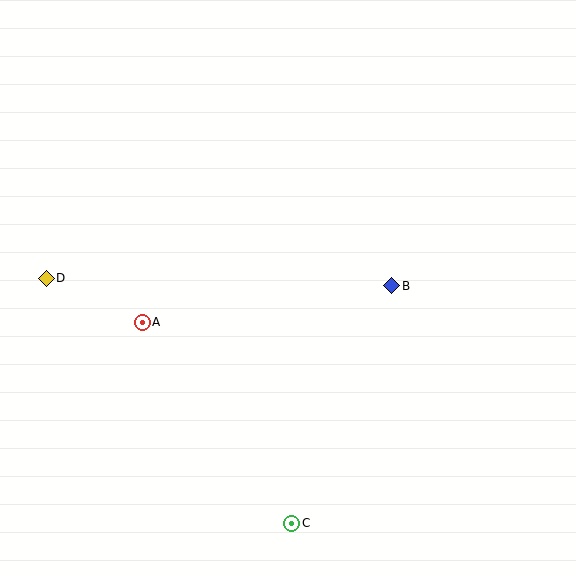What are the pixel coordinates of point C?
Point C is at (292, 523).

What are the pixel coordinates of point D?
Point D is at (46, 278).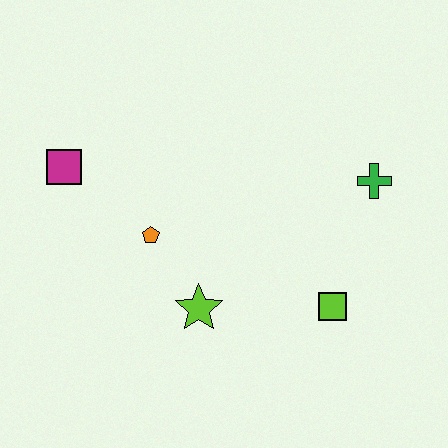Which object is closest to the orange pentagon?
The lime star is closest to the orange pentagon.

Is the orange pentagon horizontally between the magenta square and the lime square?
Yes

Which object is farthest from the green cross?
The magenta square is farthest from the green cross.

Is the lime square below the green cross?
Yes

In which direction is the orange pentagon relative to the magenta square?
The orange pentagon is to the right of the magenta square.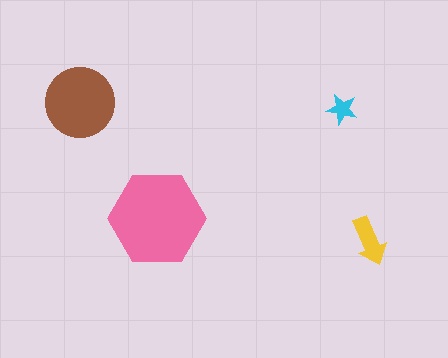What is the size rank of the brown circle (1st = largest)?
2nd.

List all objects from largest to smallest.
The pink hexagon, the brown circle, the yellow arrow, the cyan star.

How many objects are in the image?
There are 4 objects in the image.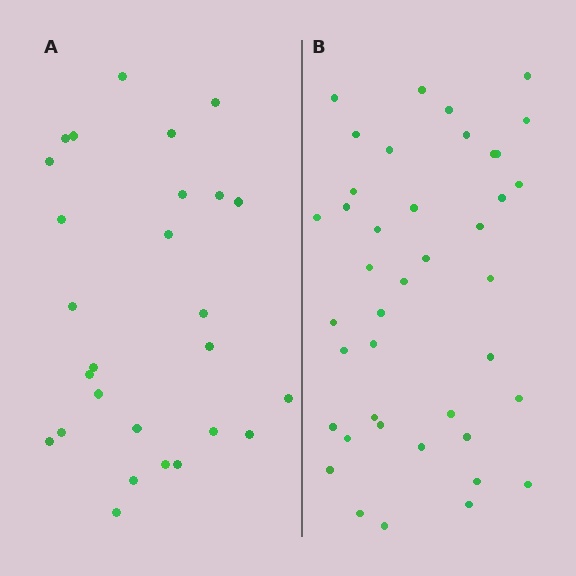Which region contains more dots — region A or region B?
Region B (the right region) has more dots.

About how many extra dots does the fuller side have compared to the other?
Region B has approximately 15 more dots than region A.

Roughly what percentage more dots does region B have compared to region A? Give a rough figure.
About 50% more.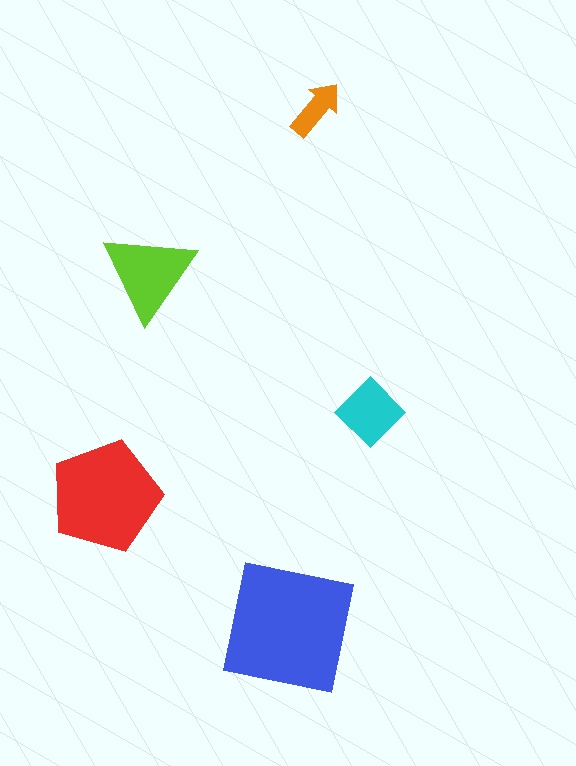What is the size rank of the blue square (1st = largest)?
1st.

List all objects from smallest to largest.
The orange arrow, the cyan diamond, the lime triangle, the red pentagon, the blue square.